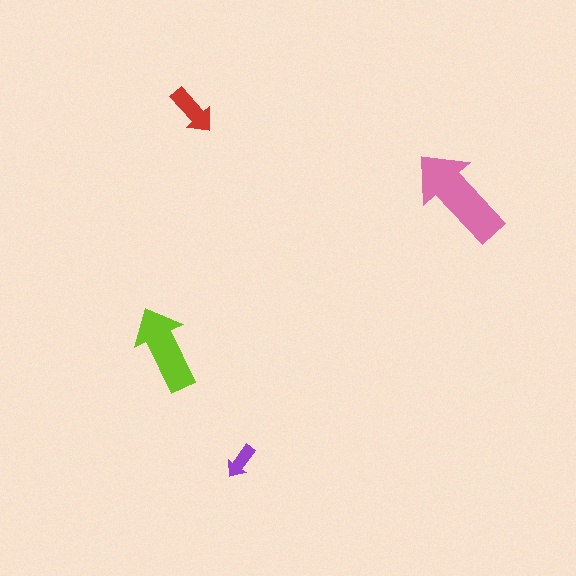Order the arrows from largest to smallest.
the pink one, the lime one, the red one, the purple one.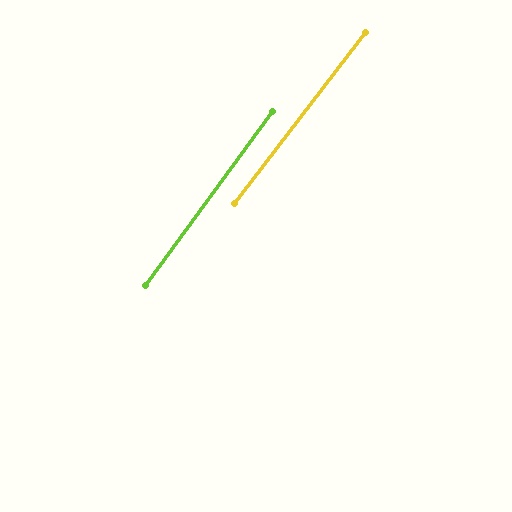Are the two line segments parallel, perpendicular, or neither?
Parallel — their directions differ by only 1.3°.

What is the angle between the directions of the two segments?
Approximately 1 degree.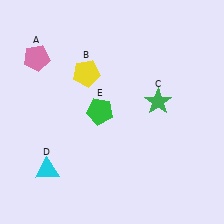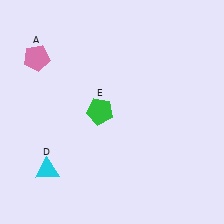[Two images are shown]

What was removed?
The green star (C), the yellow pentagon (B) were removed in Image 2.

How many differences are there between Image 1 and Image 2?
There are 2 differences between the two images.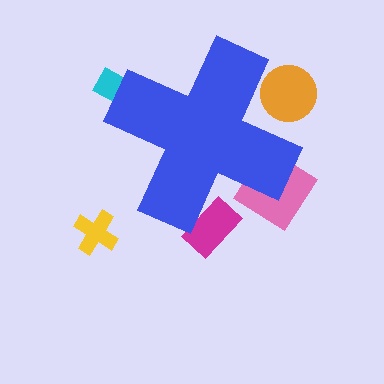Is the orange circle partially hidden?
Yes, the orange circle is partially hidden behind the blue cross.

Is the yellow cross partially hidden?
No, the yellow cross is fully visible.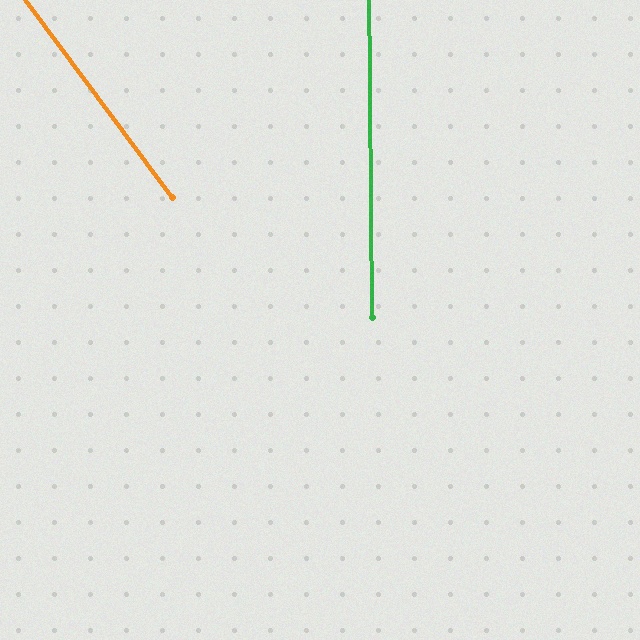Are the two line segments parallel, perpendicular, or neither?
Neither parallel nor perpendicular — they differ by about 36°.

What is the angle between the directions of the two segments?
Approximately 36 degrees.